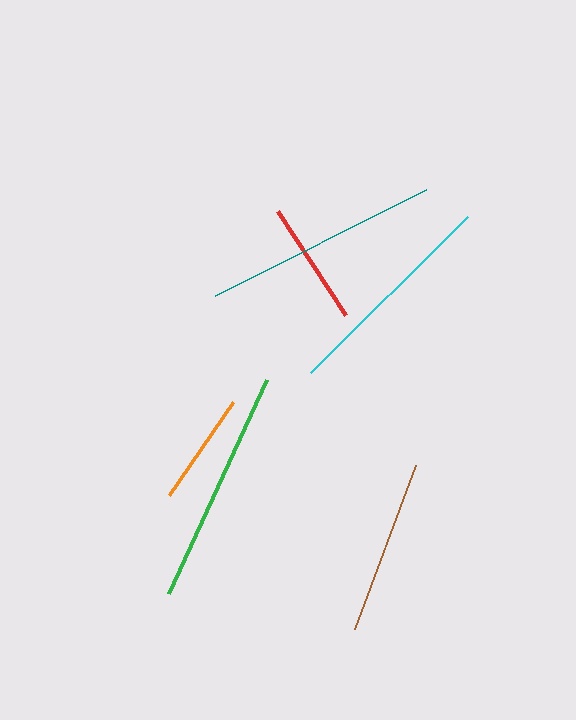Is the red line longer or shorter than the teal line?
The teal line is longer than the red line.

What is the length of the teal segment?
The teal segment is approximately 236 pixels long.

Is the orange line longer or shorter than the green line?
The green line is longer than the orange line.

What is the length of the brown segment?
The brown segment is approximately 175 pixels long.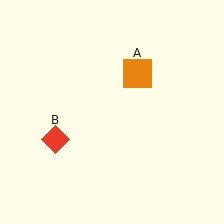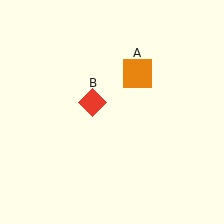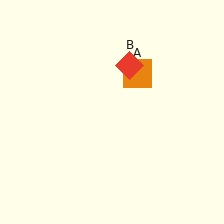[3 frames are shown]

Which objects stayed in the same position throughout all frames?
Orange square (object A) remained stationary.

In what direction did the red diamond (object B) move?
The red diamond (object B) moved up and to the right.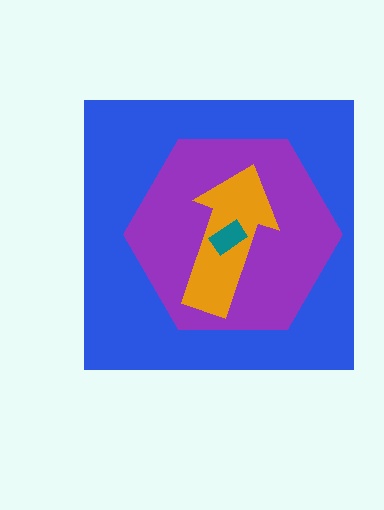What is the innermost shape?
The teal rectangle.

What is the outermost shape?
The blue square.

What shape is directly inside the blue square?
The purple hexagon.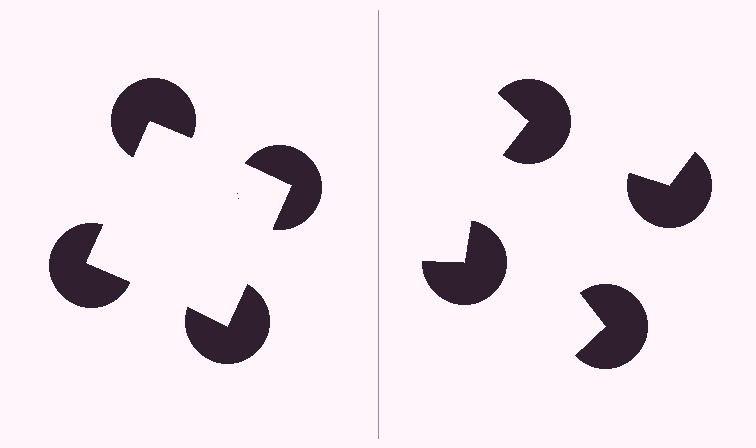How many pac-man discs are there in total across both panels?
8 — 4 on each side.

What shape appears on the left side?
An illusory square.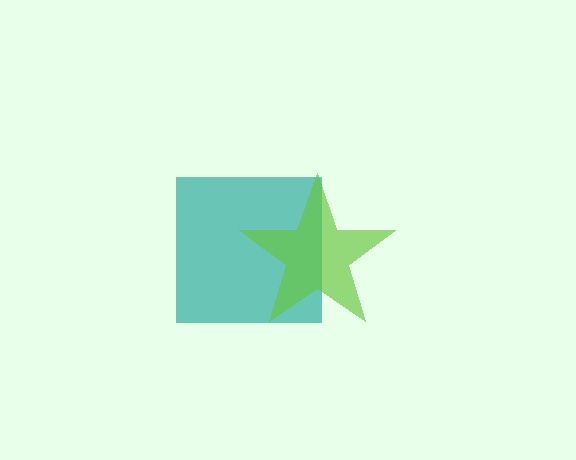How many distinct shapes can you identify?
There are 2 distinct shapes: a teal square, a lime star.